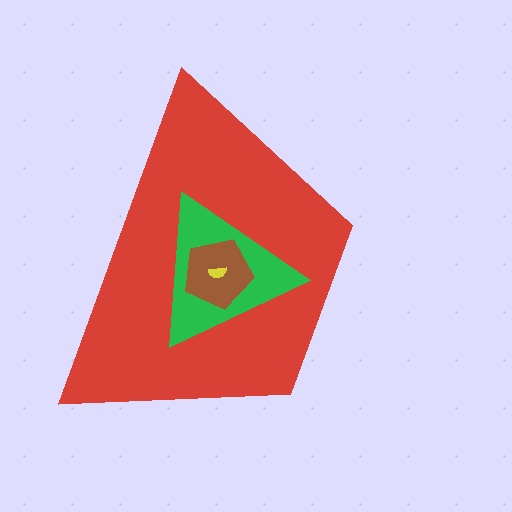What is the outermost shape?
The red trapezoid.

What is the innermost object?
The yellow semicircle.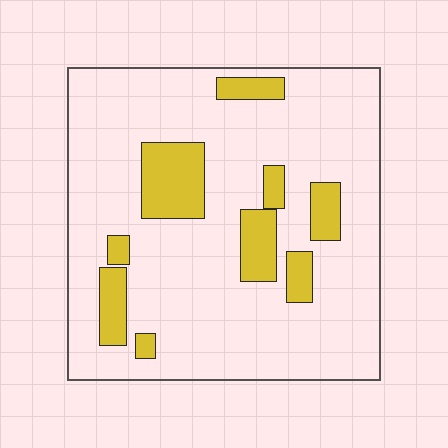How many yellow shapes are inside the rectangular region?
9.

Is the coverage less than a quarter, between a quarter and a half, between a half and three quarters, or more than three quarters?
Less than a quarter.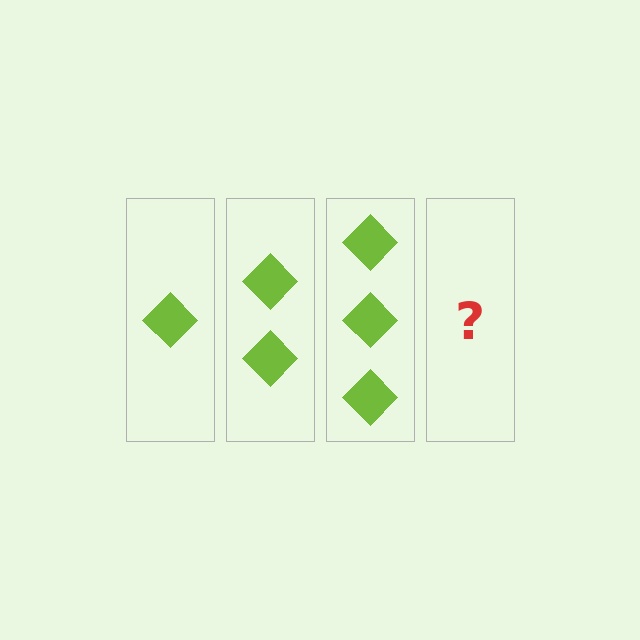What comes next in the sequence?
The next element should be 4 diamonds.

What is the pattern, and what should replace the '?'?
The pattern is that each step adds one more diamond. The '?' should be 4 diamonds.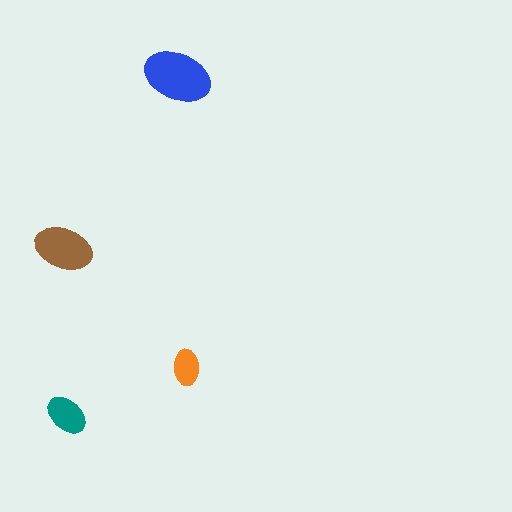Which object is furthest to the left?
The brown ellipse is leftmost.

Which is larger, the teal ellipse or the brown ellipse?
The brown one.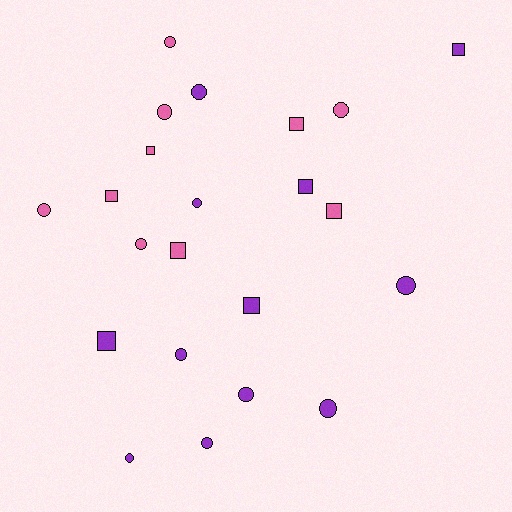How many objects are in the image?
There are 22 objects.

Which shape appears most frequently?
Circle, with 13 objects.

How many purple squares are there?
There are 4 purple squares.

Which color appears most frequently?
Purple, with 12 objects.